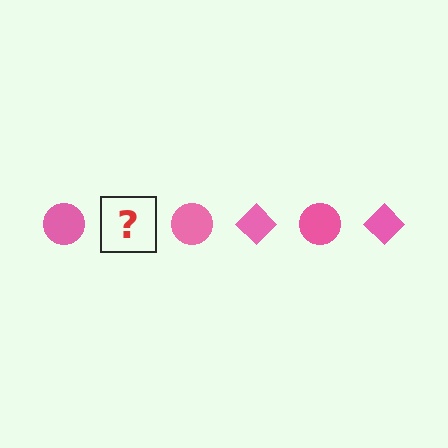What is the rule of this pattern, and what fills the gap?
The rule is that the pattern cycles through circle, diamond shapes in pink. The gap should be filled with a pink diamond.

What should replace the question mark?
The question mark should be replaced with a pink diamond.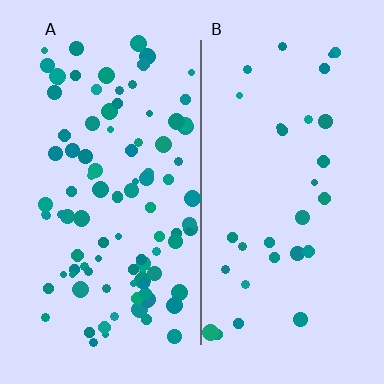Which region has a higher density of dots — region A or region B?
A (the left).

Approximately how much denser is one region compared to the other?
Approximately 3.2× — region A over region B.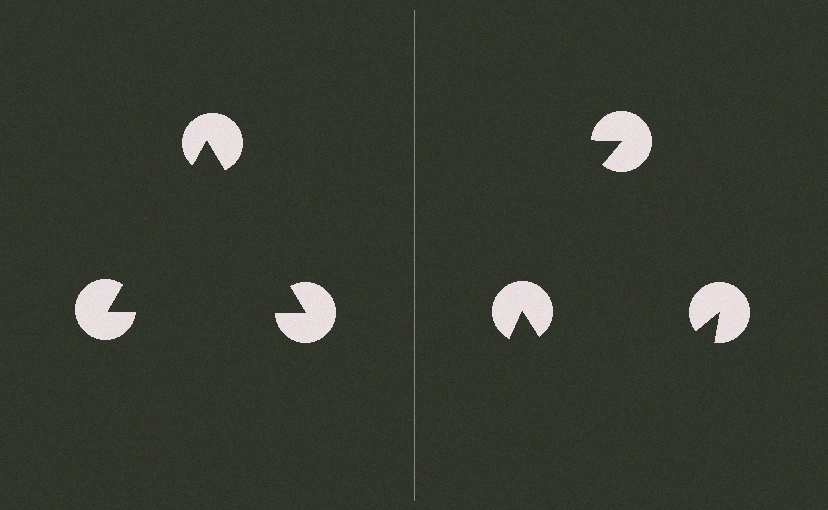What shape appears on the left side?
An illusory triangle.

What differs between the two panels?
The pac-man discs are positioned identically on both sides; only the wedge orientations differ. On the left they align to a triangle; on the right they are misaligned.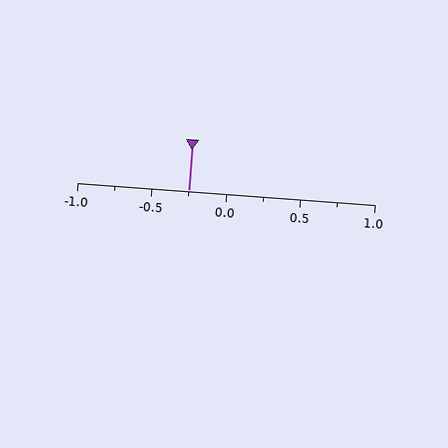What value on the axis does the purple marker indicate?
The marker indicates approximately -0.25.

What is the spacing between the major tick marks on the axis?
The major ticks are spaced 0.5 apart.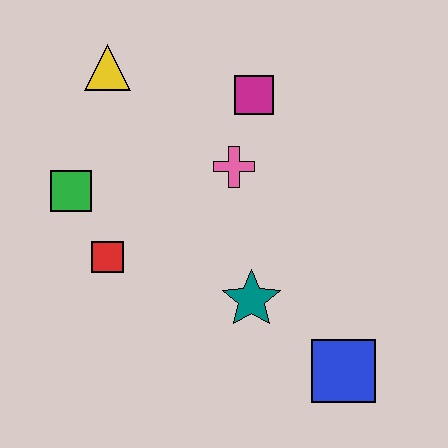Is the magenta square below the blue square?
No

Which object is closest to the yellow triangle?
The green square is closest to the yellow triangle.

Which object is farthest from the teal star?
The yellow triangle is farthest from the teal star.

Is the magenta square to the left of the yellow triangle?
No